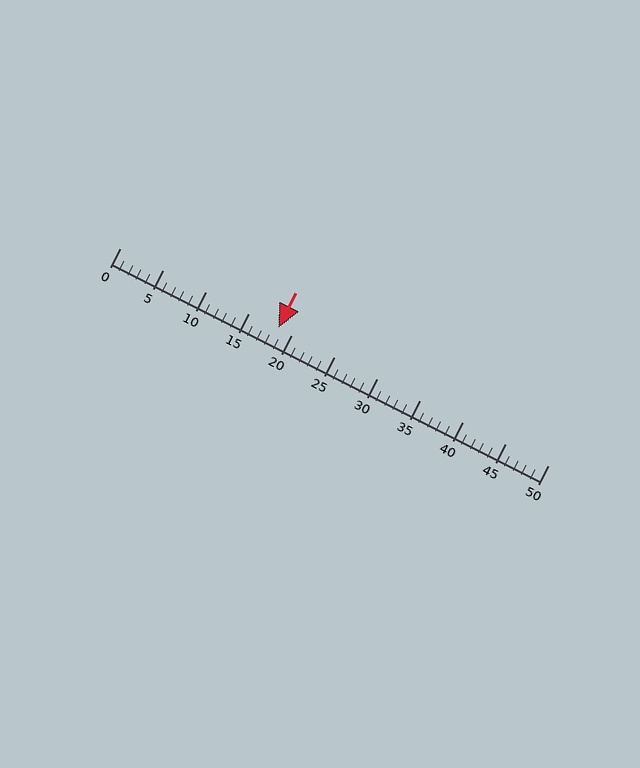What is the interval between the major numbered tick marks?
The major tick marks are spaced 5 units apart.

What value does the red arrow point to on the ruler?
The red arrow points to approximately 18.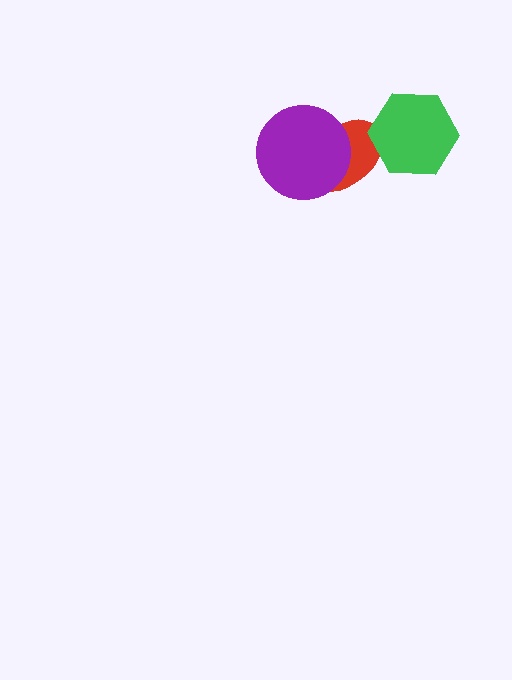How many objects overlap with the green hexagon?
1 object overlaps with the green hexagon.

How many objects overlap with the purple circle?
1 object overlaps with the purple circle.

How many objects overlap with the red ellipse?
2 objects overlap with the red ellipse.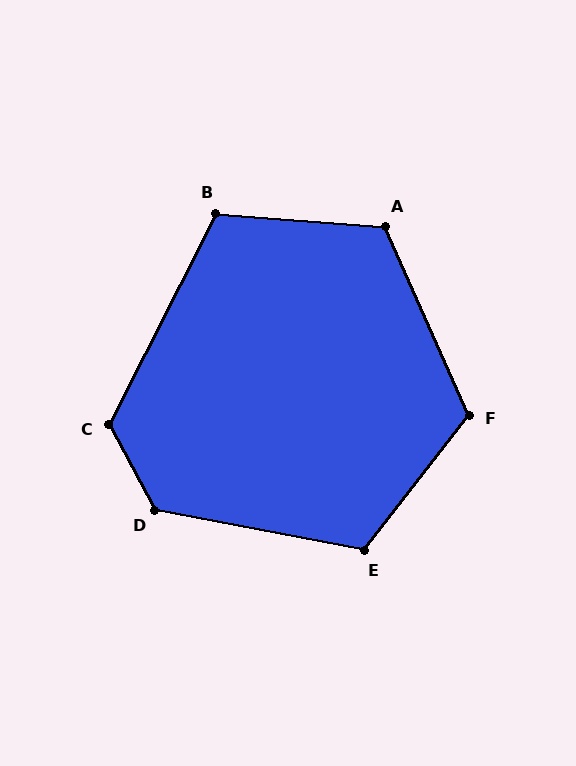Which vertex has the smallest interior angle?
B, at approximately 113 degrees.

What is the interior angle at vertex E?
Approximately 117 degrees (obtuse).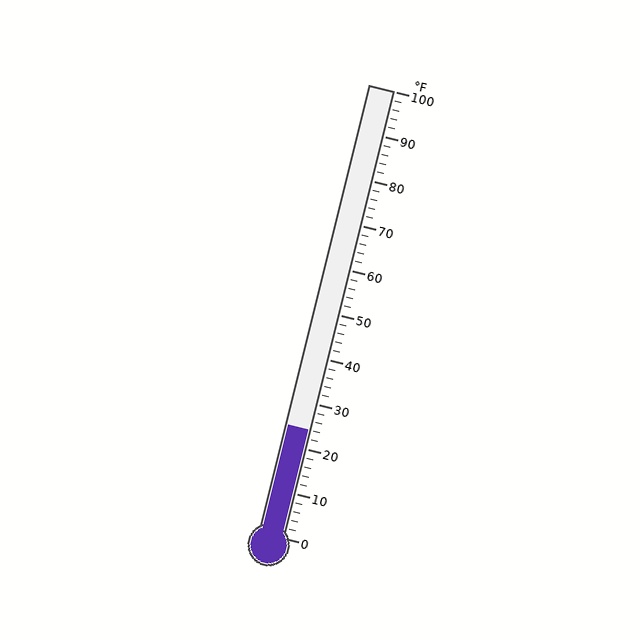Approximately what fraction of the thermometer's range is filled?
The thermometer is filled to approximately 25% of its range.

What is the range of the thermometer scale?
The thermometer scale ranges from 0°F to 100°F.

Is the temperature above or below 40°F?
The temperature is below 40°F.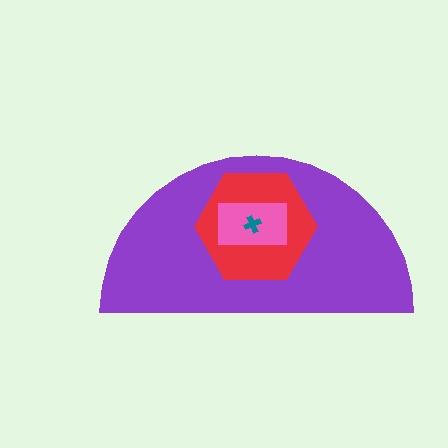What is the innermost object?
The teal cross.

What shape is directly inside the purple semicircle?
The red hexagon.